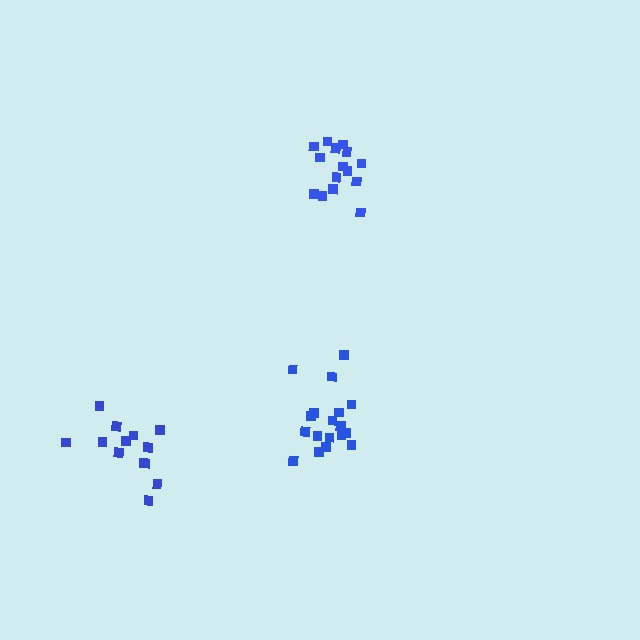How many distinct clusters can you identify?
There are 3 distinct clusters.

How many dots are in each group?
Group 1: 19 dots, Group 2: 13 dots, Group 3: 15 dots (47 total).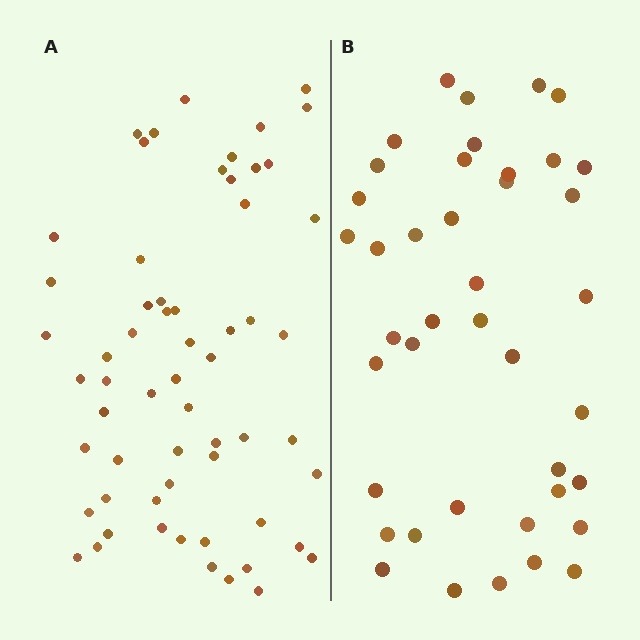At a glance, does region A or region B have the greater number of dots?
Region A (the left region) has more dots.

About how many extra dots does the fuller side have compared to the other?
Region A has approximately 20 more dots than region B.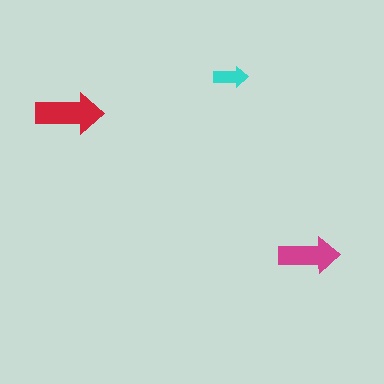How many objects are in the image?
There are 3 objects in the image.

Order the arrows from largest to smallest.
the red one, the magenta one, the cyan one.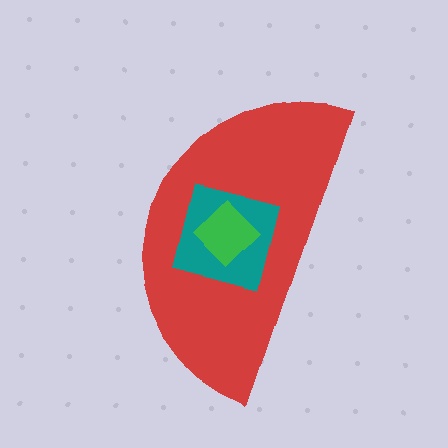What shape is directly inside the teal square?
The green diamond.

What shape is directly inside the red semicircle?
The teal square.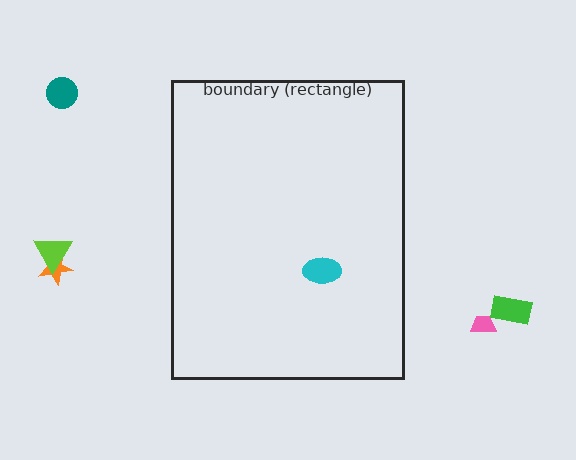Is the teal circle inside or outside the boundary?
Outside.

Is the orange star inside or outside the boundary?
Outside.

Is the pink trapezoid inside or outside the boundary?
Outside.